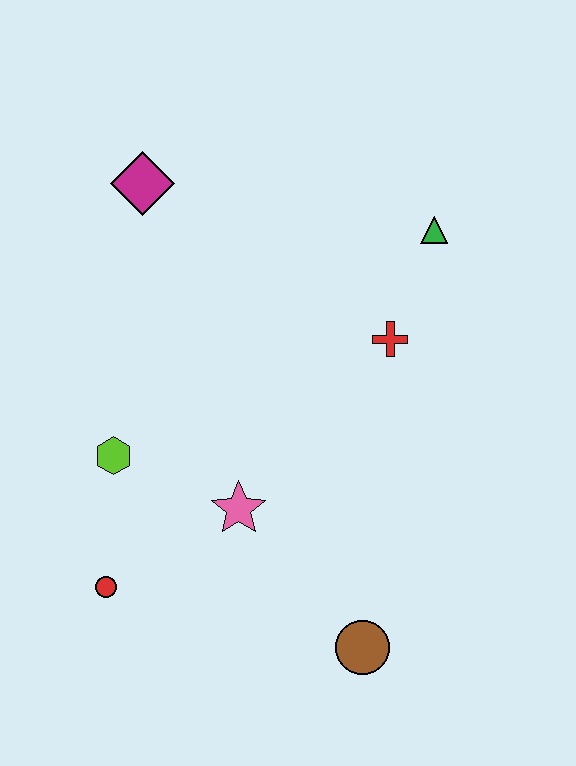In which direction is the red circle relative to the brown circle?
The red circle is to the left of the brown circle.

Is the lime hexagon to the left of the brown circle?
Yes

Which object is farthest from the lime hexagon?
The green triangle is farthest from the lime hexagon.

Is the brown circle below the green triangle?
Yes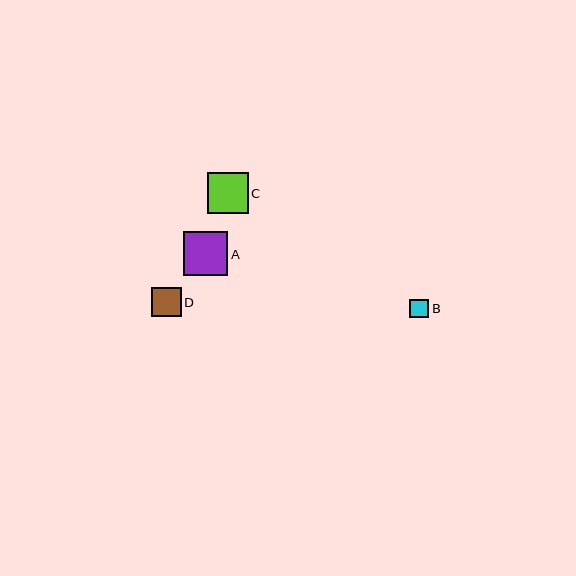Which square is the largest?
Square A is the largest with a size of approximately 44 pixels.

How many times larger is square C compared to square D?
Square C is approximately 1.4 times the size of square D.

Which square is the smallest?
Square B is the smallest with a size of approximately 19 pixels.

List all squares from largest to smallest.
From largest to smallest: A, C, D, B.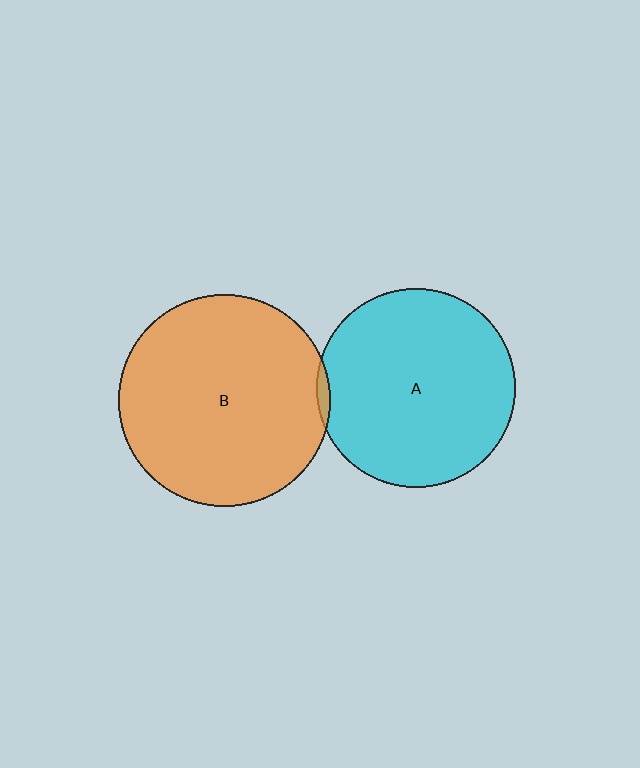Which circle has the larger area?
Circle B (orange).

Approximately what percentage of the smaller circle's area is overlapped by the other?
Approximately 5%.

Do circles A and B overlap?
Yes.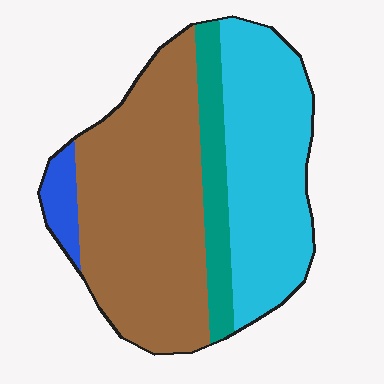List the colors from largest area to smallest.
From largest to smallest: brown, cyan, teal, blue.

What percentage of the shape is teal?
Teal takes up less than a quarter of the shape.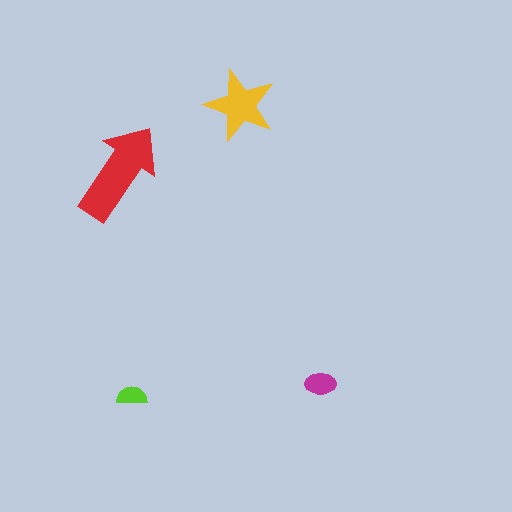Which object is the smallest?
The lime semicircle.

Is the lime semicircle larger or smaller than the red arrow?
Smaller.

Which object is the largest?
The red arrow.